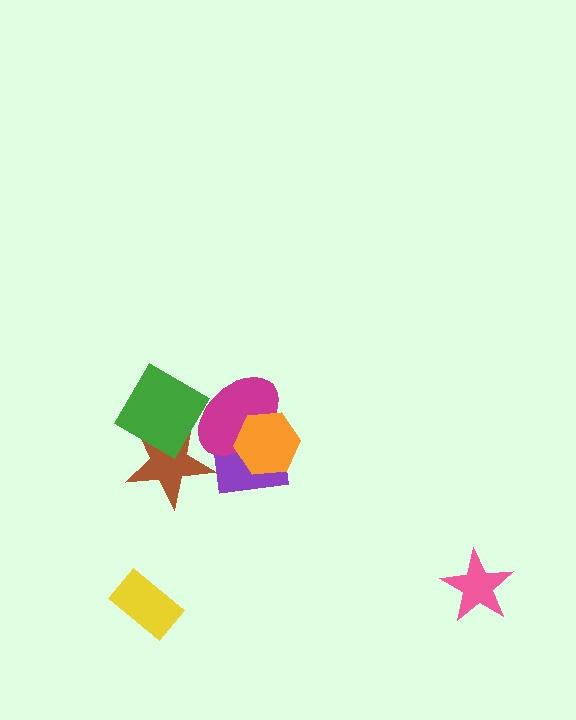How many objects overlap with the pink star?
0 objects overlap with the pink star.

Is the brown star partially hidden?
Yes, it is partially covered by another shape.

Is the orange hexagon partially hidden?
No, no other shape covers it.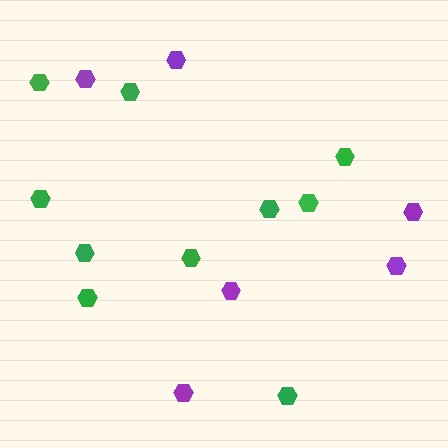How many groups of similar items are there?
There are 2 groups: one group of green hexagons (10) and one group of purple hexagons (6).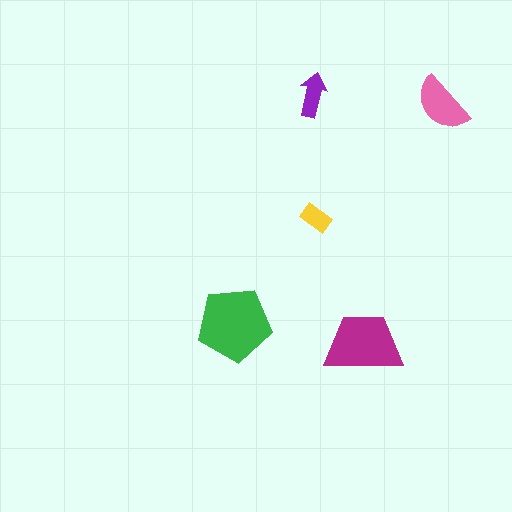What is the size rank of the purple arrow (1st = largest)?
4th.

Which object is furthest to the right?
The pink semicircle is rightmost.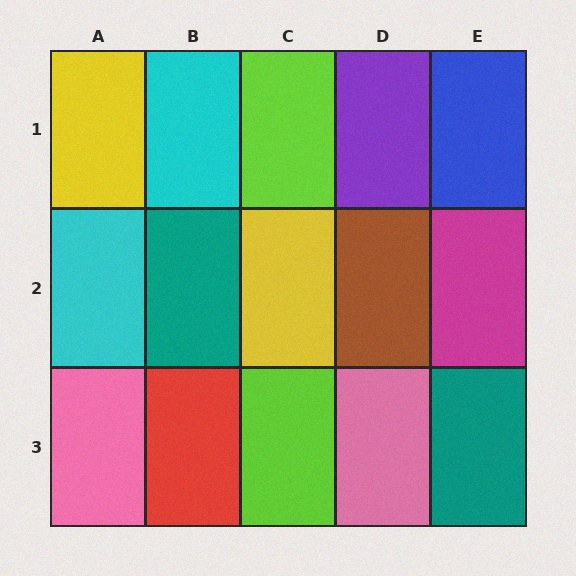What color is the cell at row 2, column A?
Cyan.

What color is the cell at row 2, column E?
Magenta.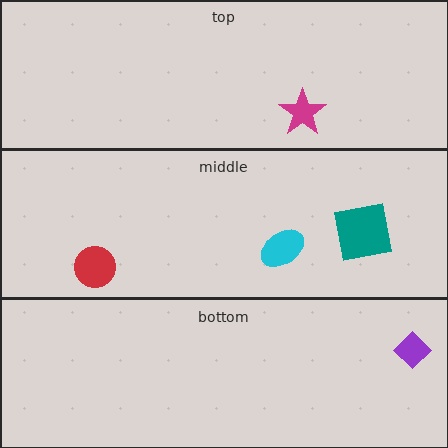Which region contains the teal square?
The middle region.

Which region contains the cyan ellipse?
The middle region.